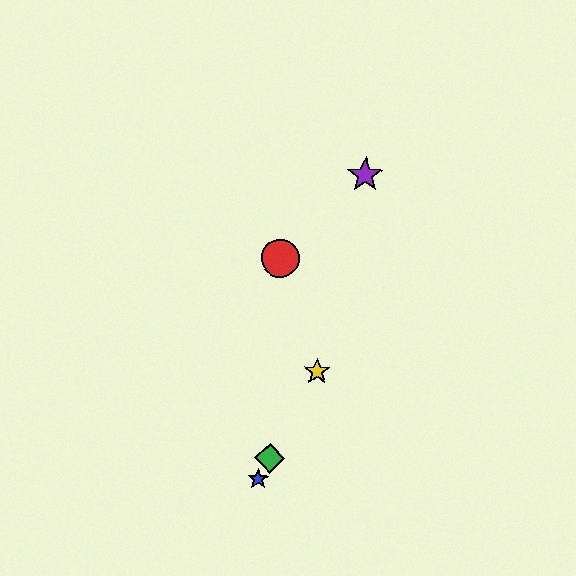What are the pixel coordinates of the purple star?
The purple star is at (365, 175).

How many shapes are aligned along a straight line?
3 shapes (the blue star, the green diamond, the yellow star) are aligned along a straight line.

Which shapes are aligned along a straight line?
The blue star, the green diamond, the yellow star are aligned along a straight line.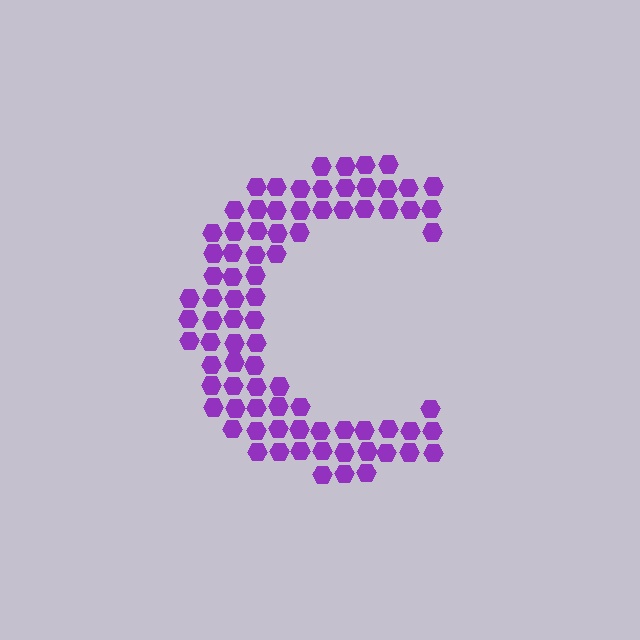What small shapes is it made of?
It is made of small hexagons.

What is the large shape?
The large shape is the letter C.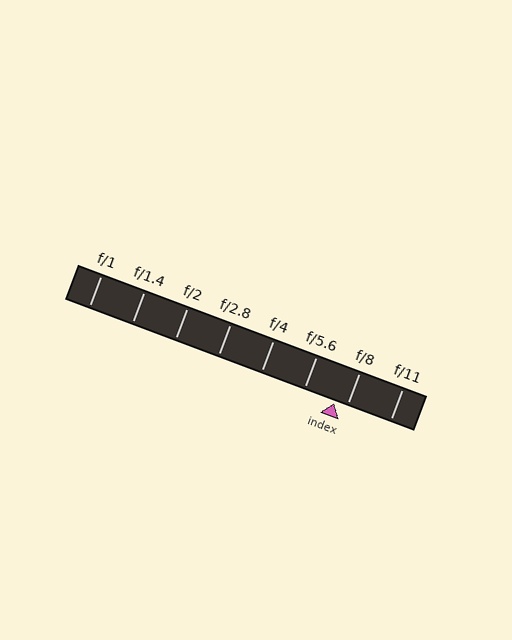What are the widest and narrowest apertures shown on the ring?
The widest aperture shown is f/1 and the narrowest is f/11.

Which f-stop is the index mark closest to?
The index mark is closest to f/8.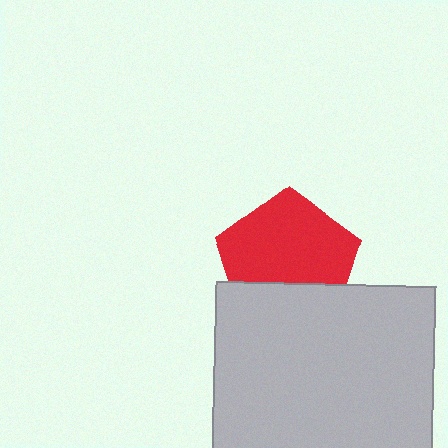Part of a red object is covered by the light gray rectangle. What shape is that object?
It is a pentagon.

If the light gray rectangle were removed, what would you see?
You would see the complete red pentagon.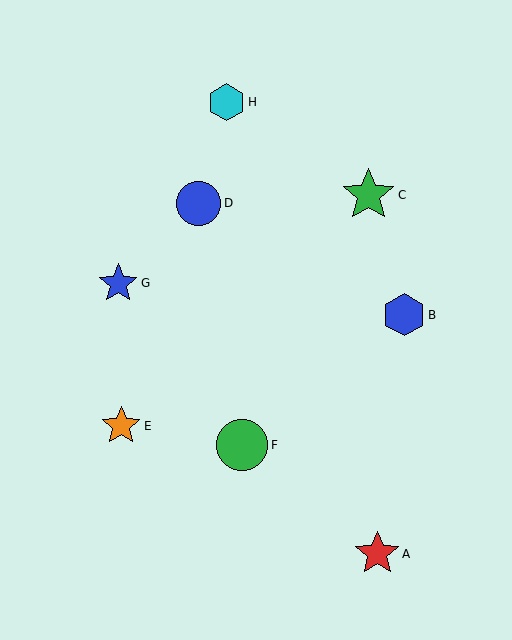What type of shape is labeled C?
Shape C is a green star.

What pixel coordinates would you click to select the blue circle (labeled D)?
Click at (199, 203) to select the blue circle D.